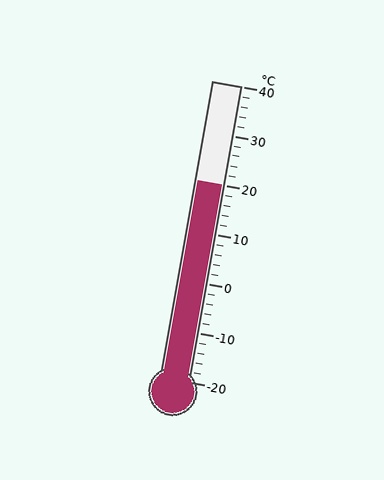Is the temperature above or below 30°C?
The temperature is below 30°C.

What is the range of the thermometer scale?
The thermometer scale ranges from -20°C to 40°C.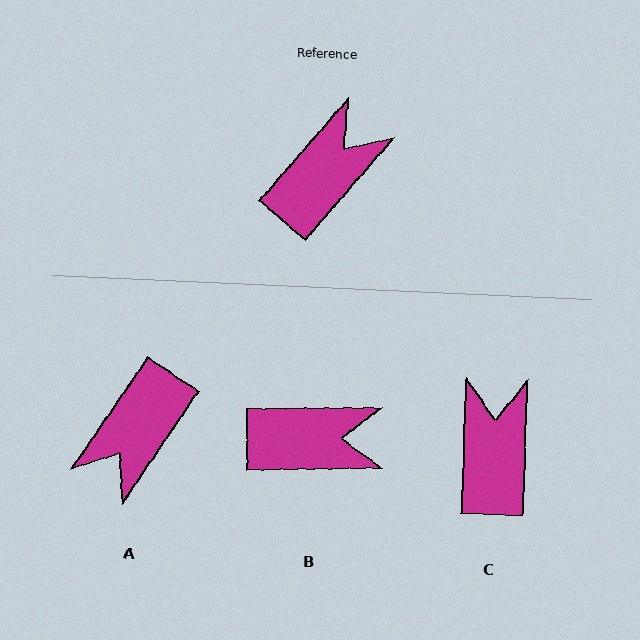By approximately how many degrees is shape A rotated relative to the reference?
Approximately 173 degrees clockwise.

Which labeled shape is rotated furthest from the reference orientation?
A, about 173 degrees away.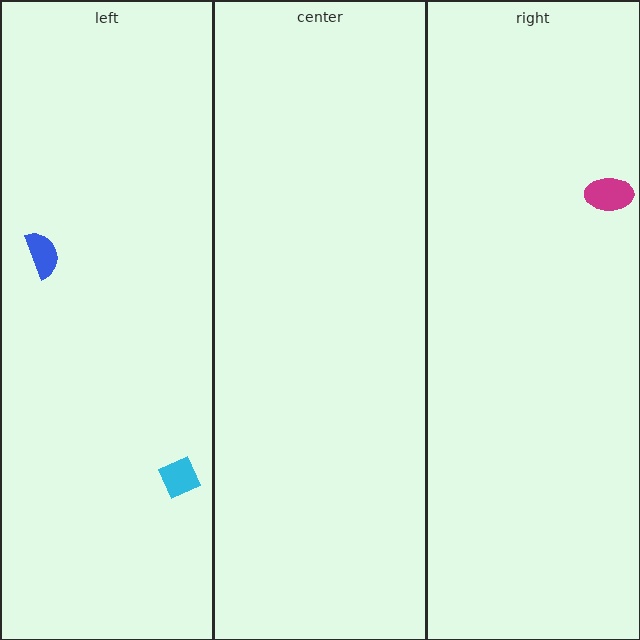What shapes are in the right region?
The magenta ellipse.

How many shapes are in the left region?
2.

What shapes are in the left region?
The cyan diamond, the blue semicircle.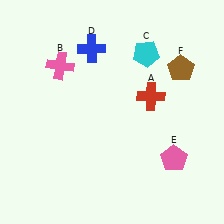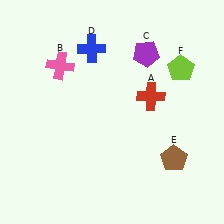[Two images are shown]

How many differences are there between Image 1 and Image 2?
There are 3 differences between the two images.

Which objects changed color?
C changed from cyan to purple. E changed from pink to brown. F changed from brown to lime.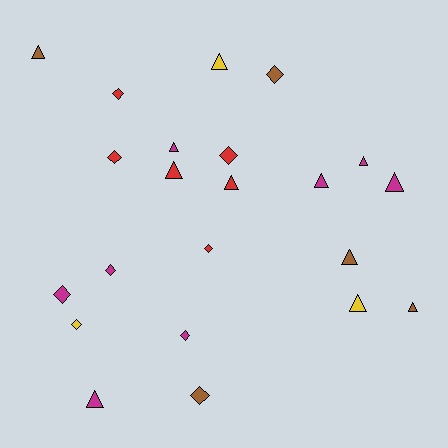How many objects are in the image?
There are 22 objects.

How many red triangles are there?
There are 2 red triangles.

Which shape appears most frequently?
Triangle, with 12 objects.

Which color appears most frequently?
Magenta, with 8 objects.